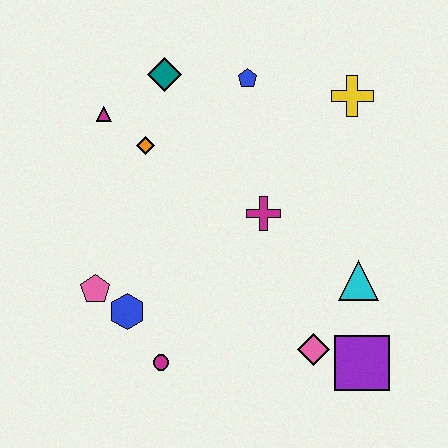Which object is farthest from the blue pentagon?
The purple square is farthest from the blue pentagon.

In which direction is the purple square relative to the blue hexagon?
The purple square is to the right of the blue hexagon.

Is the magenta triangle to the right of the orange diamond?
No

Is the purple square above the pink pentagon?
No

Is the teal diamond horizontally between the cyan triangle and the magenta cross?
No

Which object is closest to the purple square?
The pink diamond is closest to the purple square.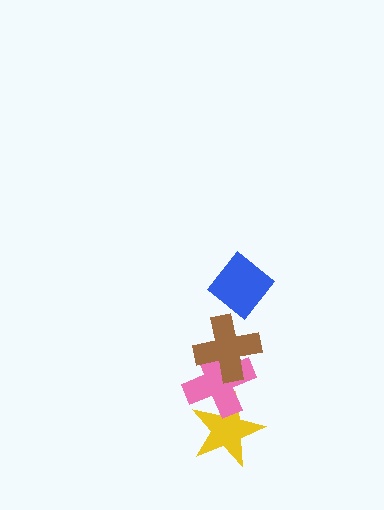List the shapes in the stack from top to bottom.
From top to bottom: the blue diamond, the brown cross, the pink cross, the yellow star.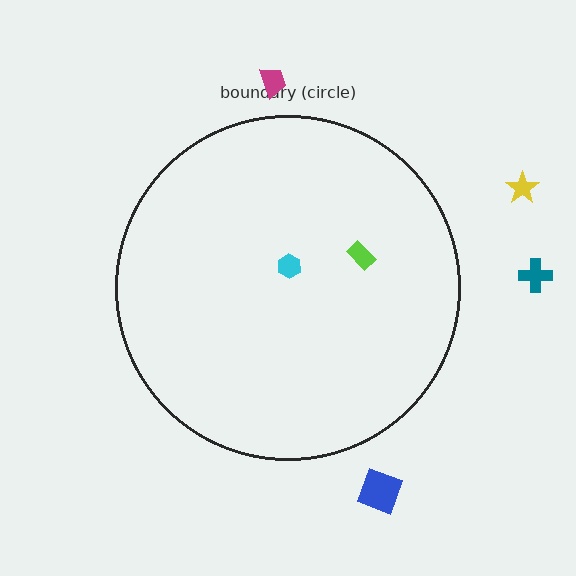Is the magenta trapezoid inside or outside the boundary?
Outside.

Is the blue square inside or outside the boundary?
Outside.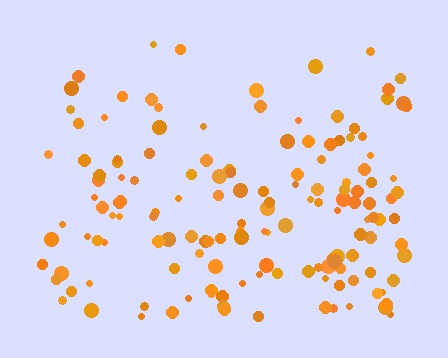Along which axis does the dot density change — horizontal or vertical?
Vertical.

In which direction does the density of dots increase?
From top to bottom, with the bottom side densest.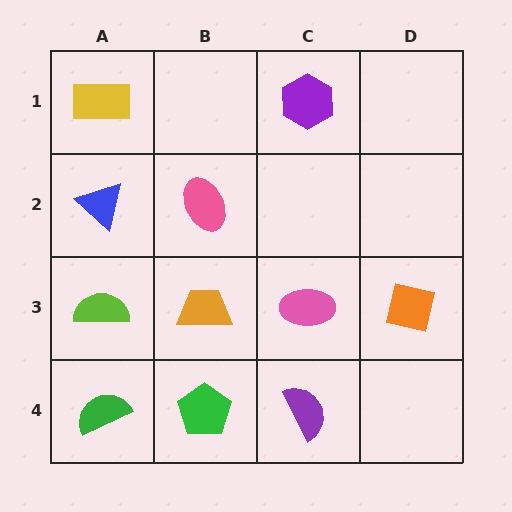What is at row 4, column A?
A green semicircle.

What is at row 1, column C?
A purple hexagon.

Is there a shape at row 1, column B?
No, that cell is empty.